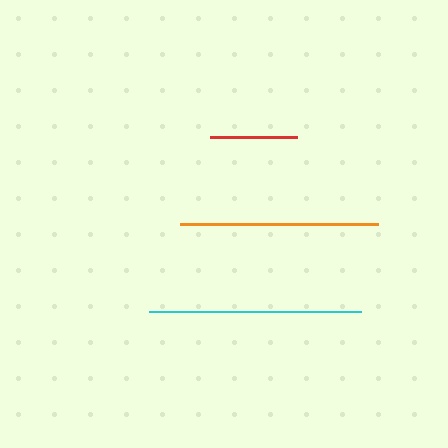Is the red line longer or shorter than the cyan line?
The cyan line is longer than the red line.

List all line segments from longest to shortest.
From longest to shortest: cyan, orange, red.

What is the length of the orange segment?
The orange segment is approximately 199 pixels long.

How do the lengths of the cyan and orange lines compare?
The cyan and orange lines are approximately the same length.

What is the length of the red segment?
The red segment is approximately 87 pixels long.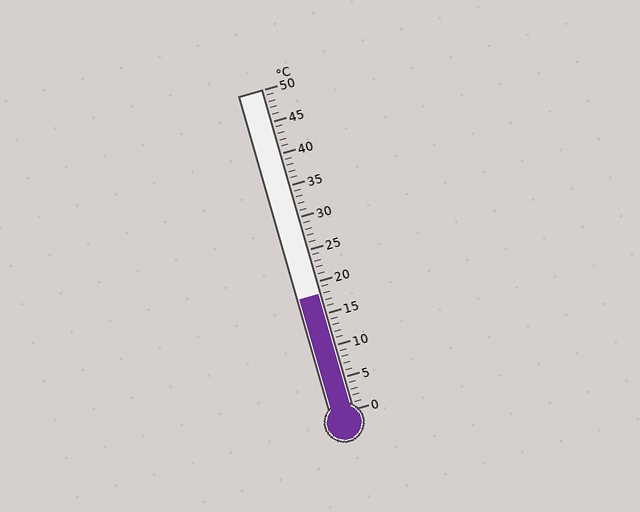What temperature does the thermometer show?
The thermometer shows approximately 18°C.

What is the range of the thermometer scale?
The thermometer scale ranges from 0°C to 50°C.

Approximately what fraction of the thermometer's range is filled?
The thermometer is filled to approximately 35% of its range.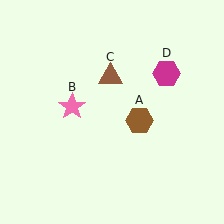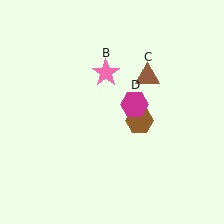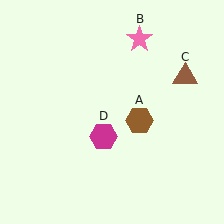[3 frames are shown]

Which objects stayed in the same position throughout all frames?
Brown hexagon (object A) remained stationary.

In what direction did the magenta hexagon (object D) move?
The magenta hexagon (object D) moved down and to the left.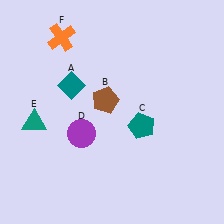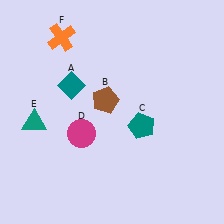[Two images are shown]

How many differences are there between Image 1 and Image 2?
There is 1 difference between the two images.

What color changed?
The circle (D) changed from purple in Image 1 to magenta in Image 2.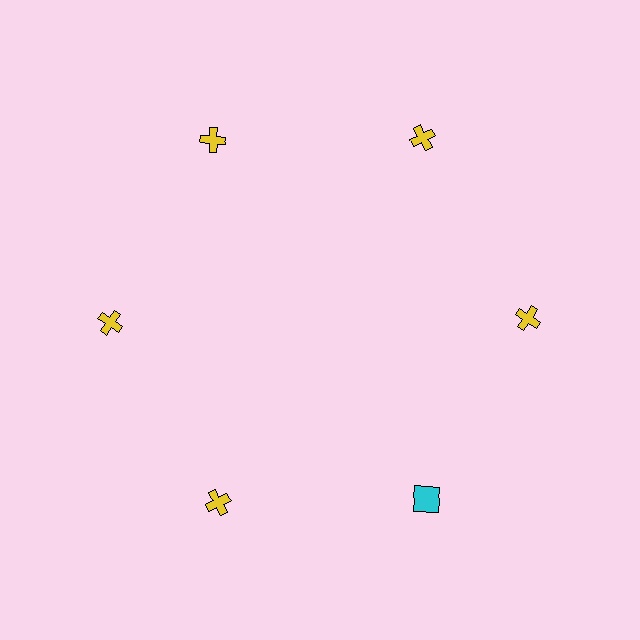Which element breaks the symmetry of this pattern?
The cyan square at roughly the 5 o'clock position breaks the symmetry. All other shapes are yellow crosses.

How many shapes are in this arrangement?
There are 6 shapes arranged in a ring pattern.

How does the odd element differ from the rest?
It differs in both color (cyan instead of yellow) and shape (square instead of cross).